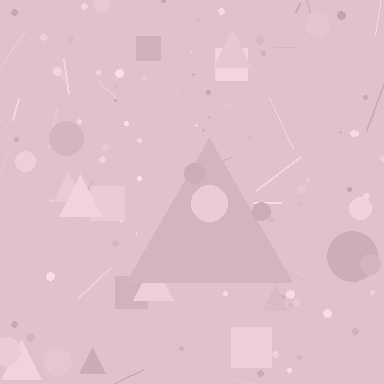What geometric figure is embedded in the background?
A triangle is embedded in the background.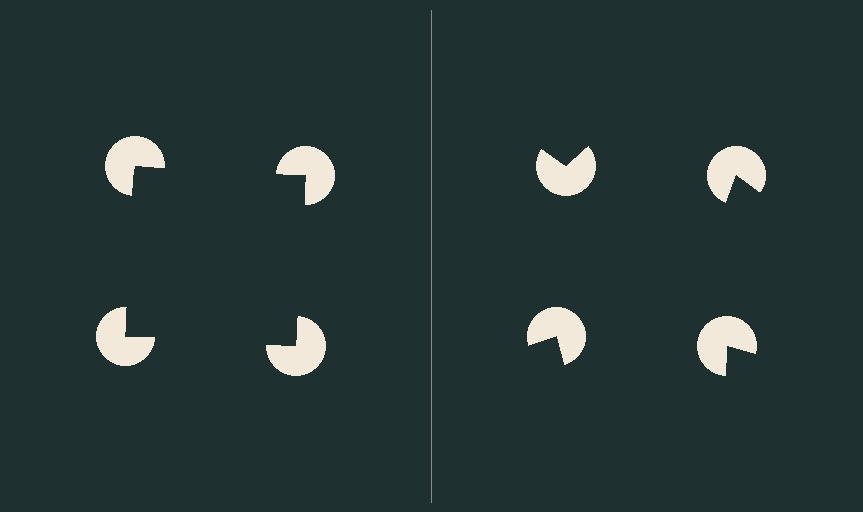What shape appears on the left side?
An illusory square.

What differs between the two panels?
The pac-man discs are positioned identically on both sides; only the wedge orientations differ. On the left they align to a square; on the right they are misaligned.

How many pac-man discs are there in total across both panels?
8 — 4 on each side.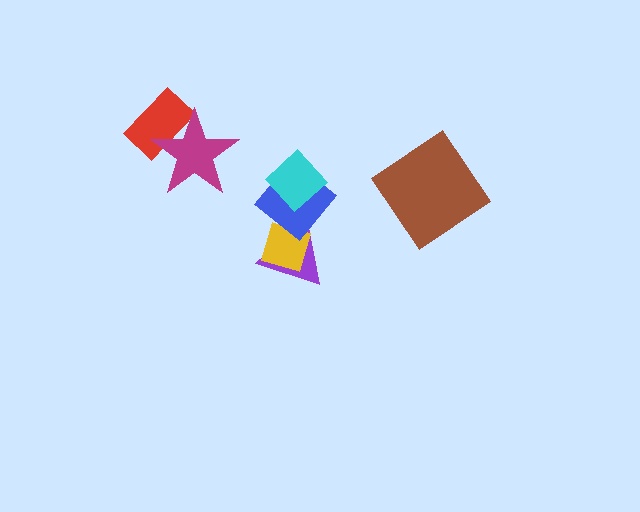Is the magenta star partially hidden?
No, no other shape covers it.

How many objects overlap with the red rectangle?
1 object overlaps with the red rectangle.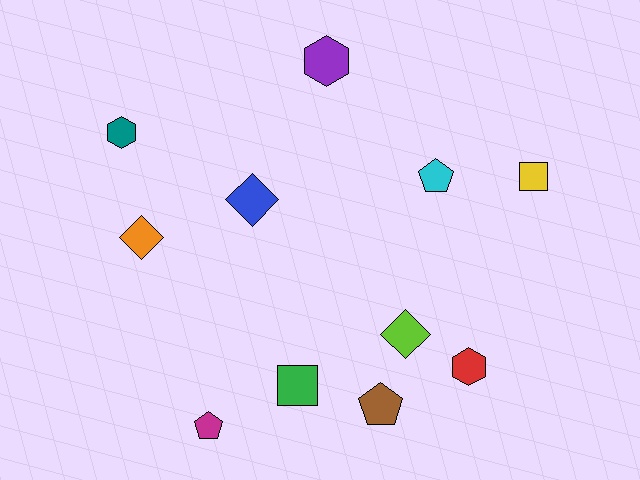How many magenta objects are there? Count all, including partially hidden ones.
There is 1 magenta object.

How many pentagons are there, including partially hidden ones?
There are 3 pentagons.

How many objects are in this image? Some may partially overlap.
There are 11 objects.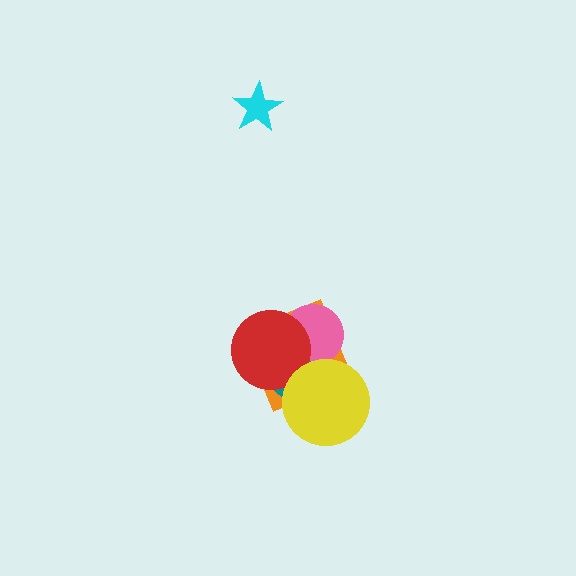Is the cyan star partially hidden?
No, no other shape covers it.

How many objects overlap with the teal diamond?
4 objects overlap with the teal diamond.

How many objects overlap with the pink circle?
3 objects overlap with the pink circle.